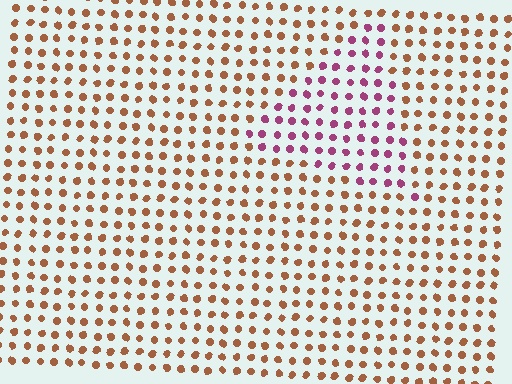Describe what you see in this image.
The image is filled with small brown elements in a uniform arrangement. A triangle-shaped region is visible where the elements are tinted to a slightly different hue, forming a subtle color boundary.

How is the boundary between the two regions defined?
The boundary is defined purely by a slight shift in hue (about 58 degrees). Spacing, size, and orientation are identical on both sides.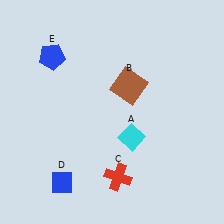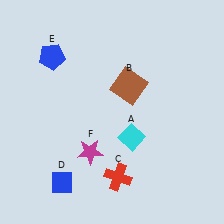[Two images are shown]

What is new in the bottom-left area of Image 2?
A magenta star (F) was added in the bottom-left area of Image 2.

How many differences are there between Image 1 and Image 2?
There is 1 difference between the two images.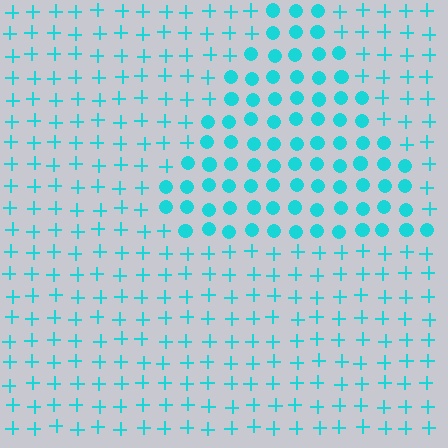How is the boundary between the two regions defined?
The boundary is defined by a change in element shape: circles inside vs. plus signs outside. All elements share the same color and spacing.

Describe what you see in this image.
The image is filled with small cyan elements arranged in a uniform grid. A triangle-shaped region contains circles, while the surrounding area contains plus signs. The boundary is defined purely by the change in element shape.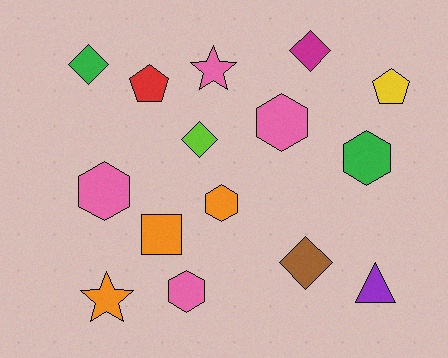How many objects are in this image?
There are 15 objects.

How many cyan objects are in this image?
There are no cyan objects.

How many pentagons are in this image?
There are 2 pentagons.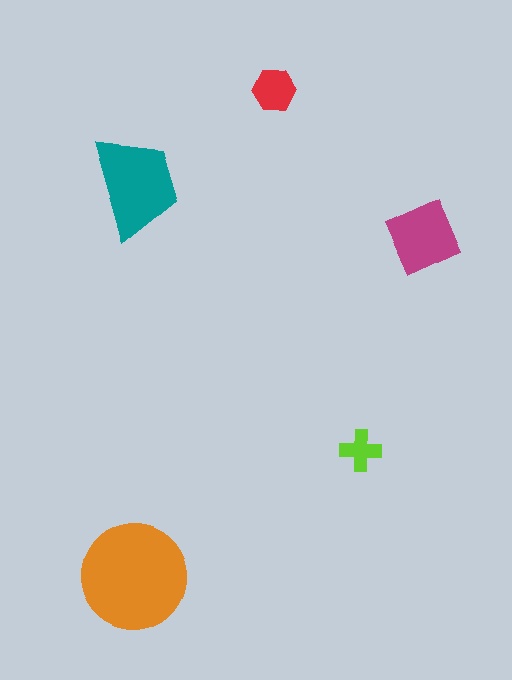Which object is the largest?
The orange circle.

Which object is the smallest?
The lime cross.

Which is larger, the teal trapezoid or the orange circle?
The orange circle.